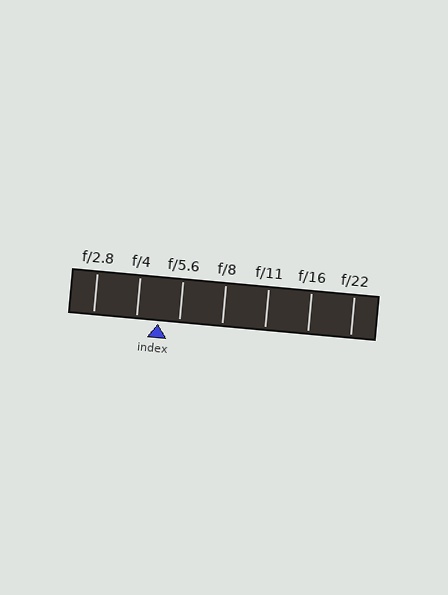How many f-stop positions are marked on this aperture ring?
There are 7 f-stop positions marked.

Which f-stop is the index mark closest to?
The index mark is closest to f/5.6.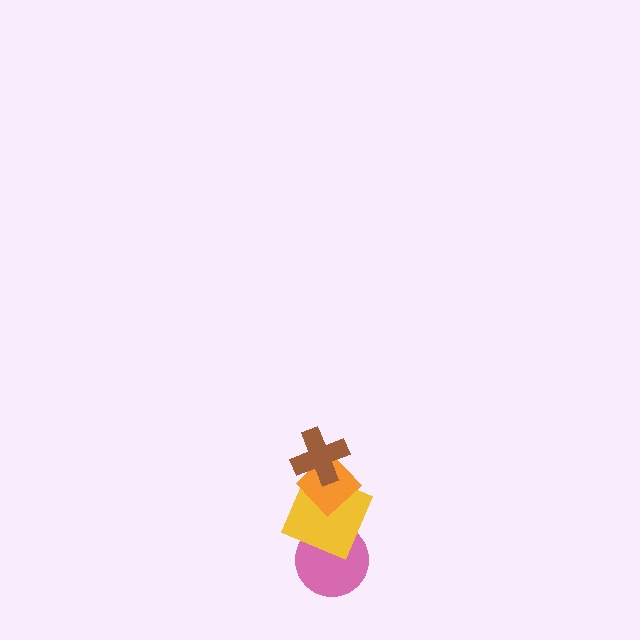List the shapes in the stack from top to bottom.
From top to bottom: the brown cross, the orange diamond, the yellow square, the pink circle.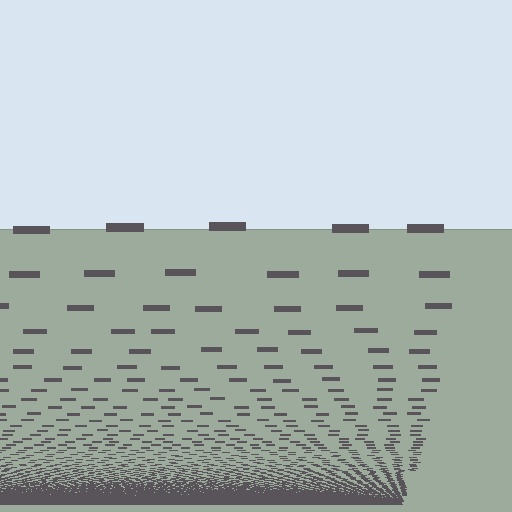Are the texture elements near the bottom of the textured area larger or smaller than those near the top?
Smaller. The gradient is inverted — elements near the bottom are smaller and denser.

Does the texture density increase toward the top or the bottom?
Density increases toward the bottom.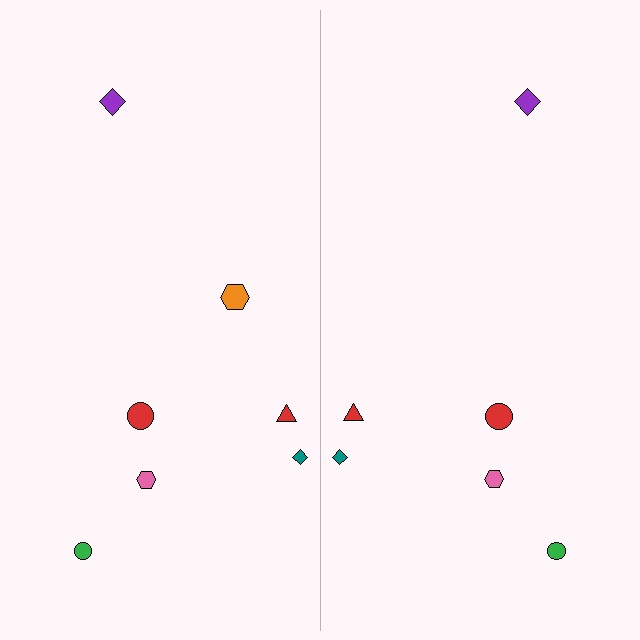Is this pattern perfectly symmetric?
No, the pattern is not perfectly symmetric. A orange hexagon is missing from the right side.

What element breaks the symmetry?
A orange hexagon is missing from the right side.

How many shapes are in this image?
There are 13 shapes in this image.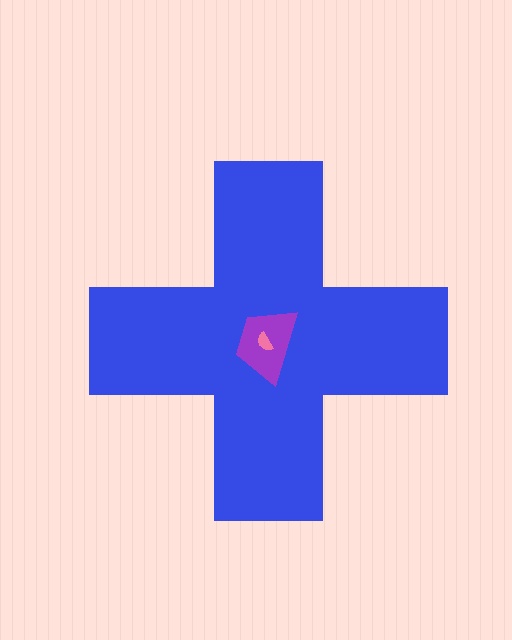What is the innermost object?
The pink semicircle.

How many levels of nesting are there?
3.